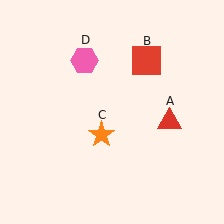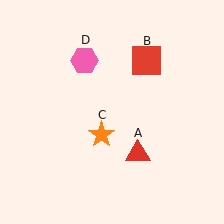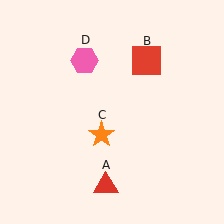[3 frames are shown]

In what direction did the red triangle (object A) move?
The red triangle (object A) moved down and to the left.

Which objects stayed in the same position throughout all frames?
Red square (object B) and orange star (object C) and pink hexagon (object D) remained stationary.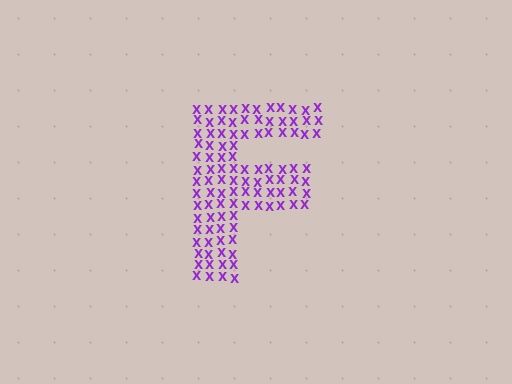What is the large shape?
The large shape is the letter F.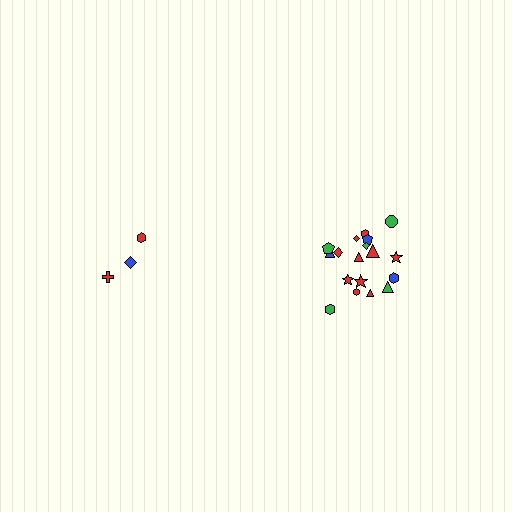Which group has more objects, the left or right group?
The right group.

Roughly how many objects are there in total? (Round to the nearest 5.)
Roughly 20 objects in total.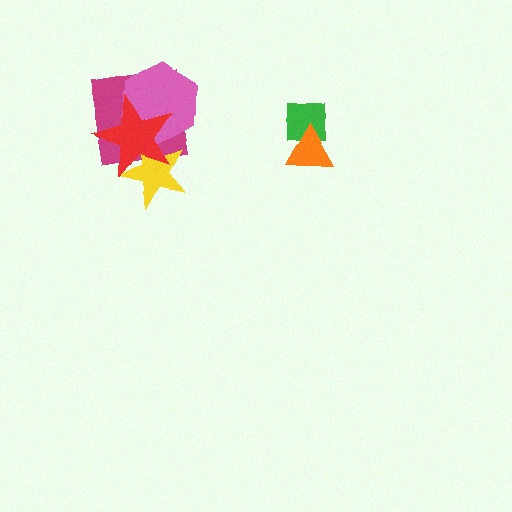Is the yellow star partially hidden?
Yes, it is partially covered by another shape.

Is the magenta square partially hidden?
Yes, it is partially covered by another shape.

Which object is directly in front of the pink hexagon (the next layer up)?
The yellow star is directly in front of the pink hexagon.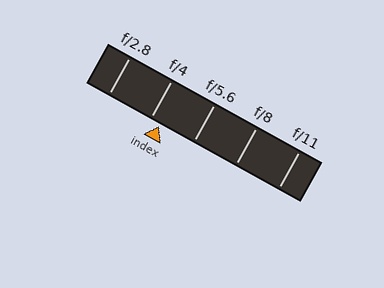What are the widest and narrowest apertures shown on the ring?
The widest aperture shown is f/2.8 and the narrowest is f/11.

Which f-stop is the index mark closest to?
The index mark is closest to f/4.